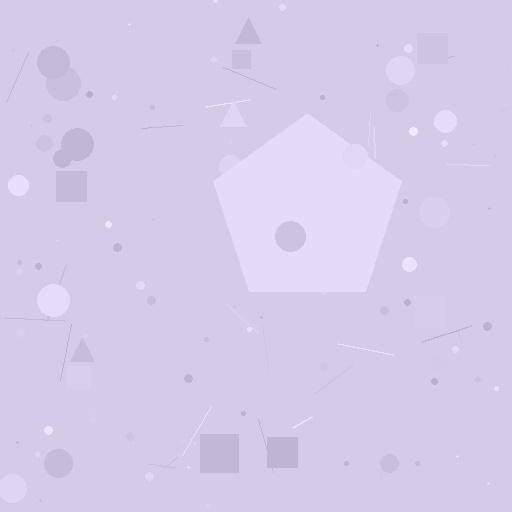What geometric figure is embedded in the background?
A pentagon is embedded in the background.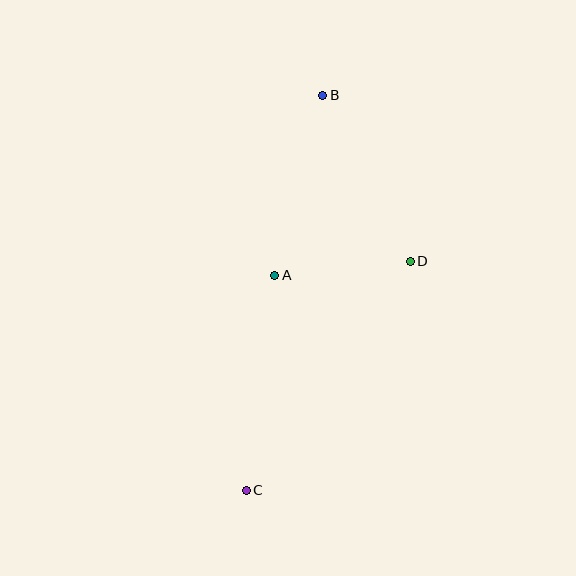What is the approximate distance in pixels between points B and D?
The distance between B and D is approximately 188 pixels.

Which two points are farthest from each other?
Points B and C are farthest from each other.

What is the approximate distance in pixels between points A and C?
The distance between A and C is approximately 217 pixels.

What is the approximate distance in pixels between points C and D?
The distance between C and D is approximately 282 pixels.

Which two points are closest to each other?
Points A and D are closest to each other.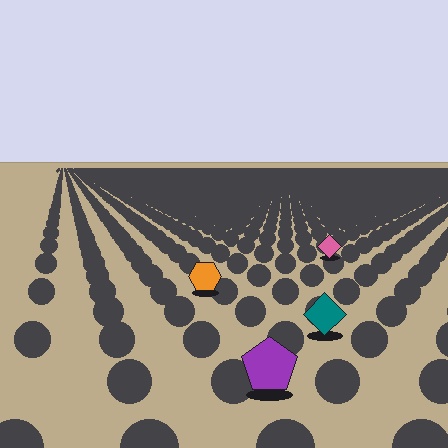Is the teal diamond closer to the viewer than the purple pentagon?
No. The purple pentagon is closer — you can tell from the texture gradient: the ground texture is coarser near it.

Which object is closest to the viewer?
The purple pentagon is closest. The texture marks near it are larger and more spread out.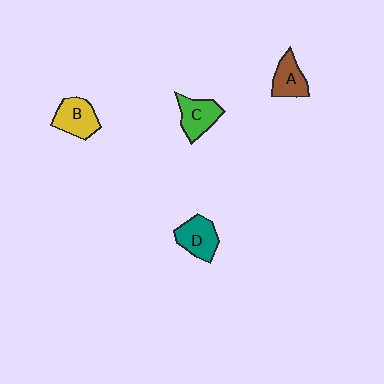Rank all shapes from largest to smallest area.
From largest to smallest: B (yellow), D (teal), C (green), A (brown).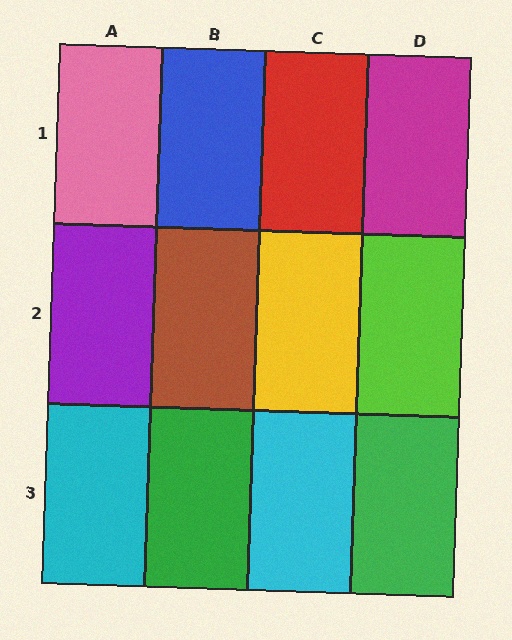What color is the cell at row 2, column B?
Brown.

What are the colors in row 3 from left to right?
Cyan, green, cyan, green.